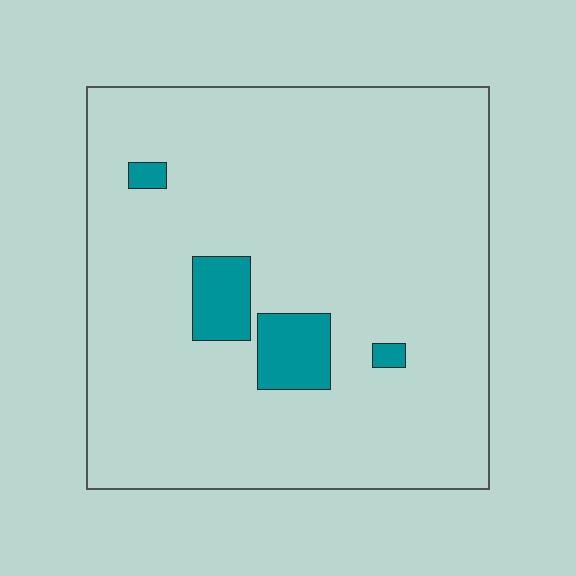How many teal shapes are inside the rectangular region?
4.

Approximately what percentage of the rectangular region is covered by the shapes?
Approximately 10%.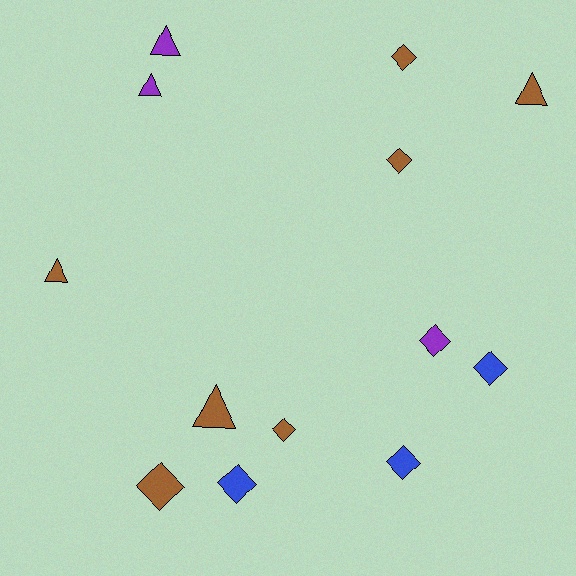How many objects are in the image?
There are 13 objects.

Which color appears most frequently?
Brown, with 7 objects.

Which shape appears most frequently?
Diamond, with 8 objects.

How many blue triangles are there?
There are no blue triangles.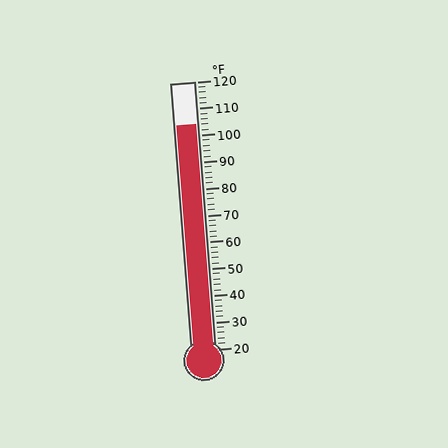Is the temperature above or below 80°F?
The temperature is above 80°F.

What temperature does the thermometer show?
The thermometer shows approximately 104°F.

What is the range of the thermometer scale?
The thermometer scale ranges from 20°F to 120°F.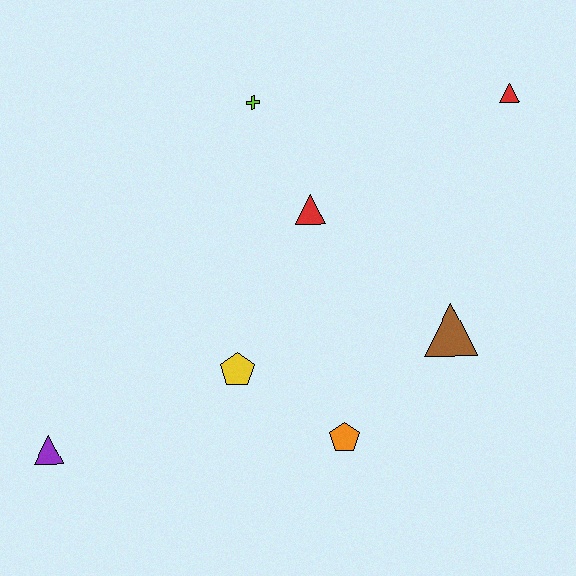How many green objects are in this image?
There are no green objects.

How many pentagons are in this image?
There are 2 pentagons.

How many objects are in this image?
There are 7 objects.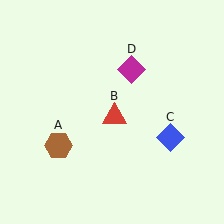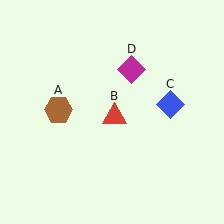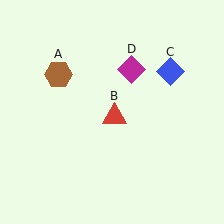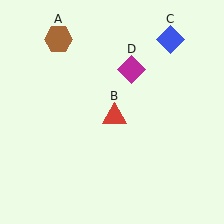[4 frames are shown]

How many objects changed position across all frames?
2 objects changed position: brown hexagon (object A), blue diamond (object C).